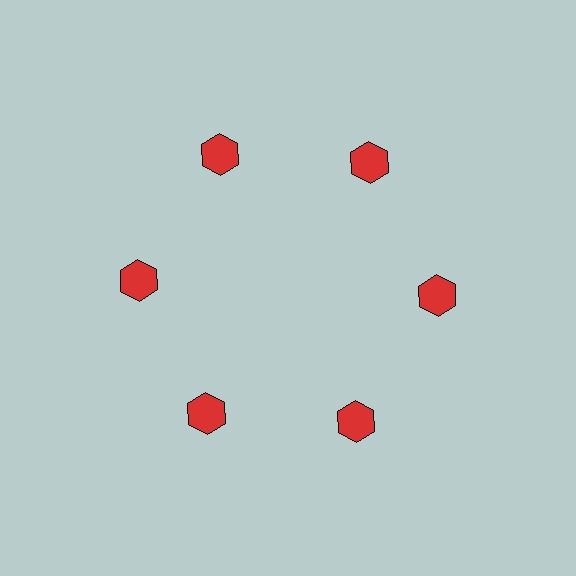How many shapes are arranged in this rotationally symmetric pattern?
There are 6 shapes, arranged in 6 groups of 1.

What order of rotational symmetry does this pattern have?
This pattern has 6-fold rotational symmetry.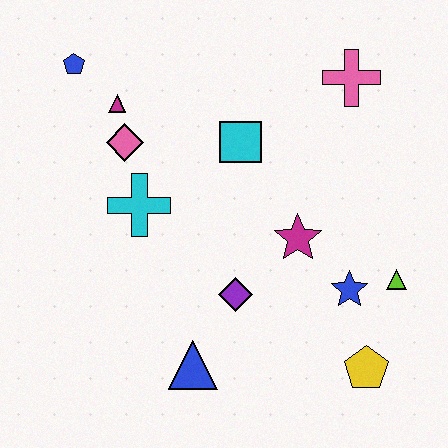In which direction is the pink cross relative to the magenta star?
The pink cross is above the magenta star.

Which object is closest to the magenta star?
The blue star is closest to the magenta star.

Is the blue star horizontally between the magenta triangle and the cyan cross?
No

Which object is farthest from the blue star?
The blue pentagon is farthest from the blue star.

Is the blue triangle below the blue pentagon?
Yes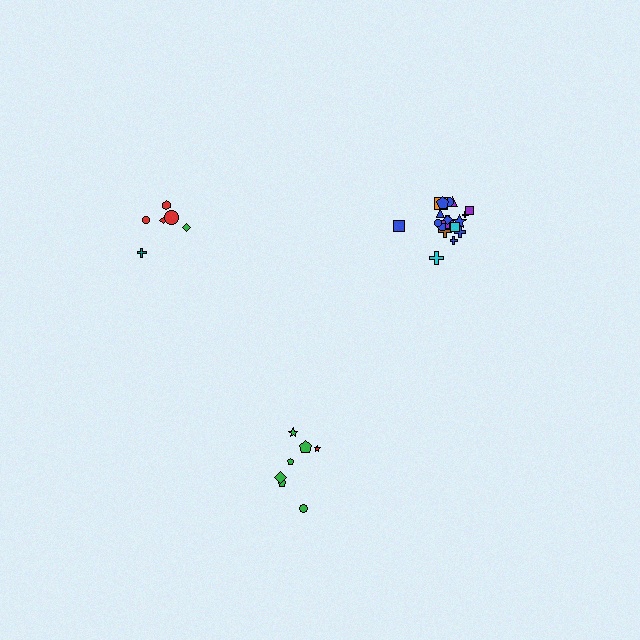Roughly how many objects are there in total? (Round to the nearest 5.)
Roughly 30 objects in total.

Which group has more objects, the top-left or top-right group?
The top-right group.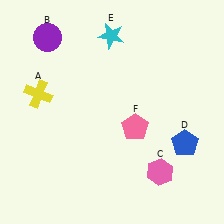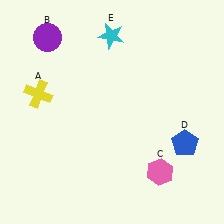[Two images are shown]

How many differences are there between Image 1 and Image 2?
There is 1 difference between the two images.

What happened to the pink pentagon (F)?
The pink pentagon (F) was removed in Image 2. It was in the bottom-right area of Image 1.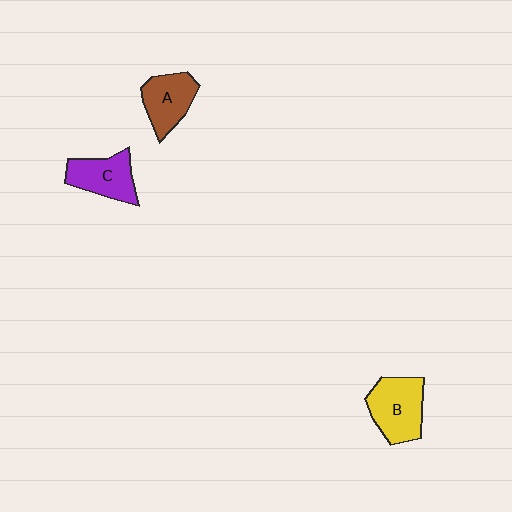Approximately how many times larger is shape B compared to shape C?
Approximately 1.2 times.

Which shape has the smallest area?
Shape A (brown).